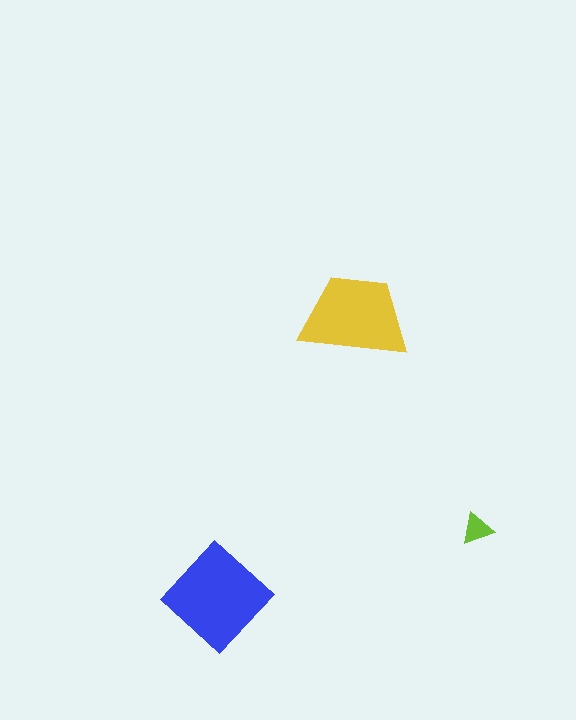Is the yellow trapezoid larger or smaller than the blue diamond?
Smaller.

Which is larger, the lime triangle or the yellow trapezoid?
The yellow trapezoid.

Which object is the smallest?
The lime triangle.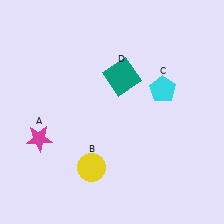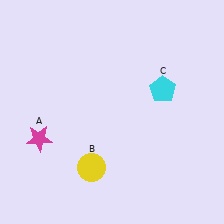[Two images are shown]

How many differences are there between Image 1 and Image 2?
There is 1 difference between the two images.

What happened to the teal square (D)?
The teal square (D) was removed in Image 2. It was in the top-right area of Image 1.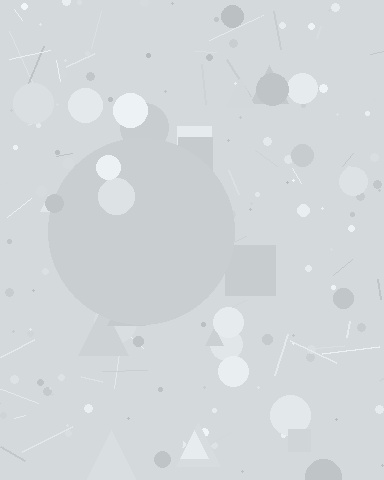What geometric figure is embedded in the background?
A circle is embedded in the background.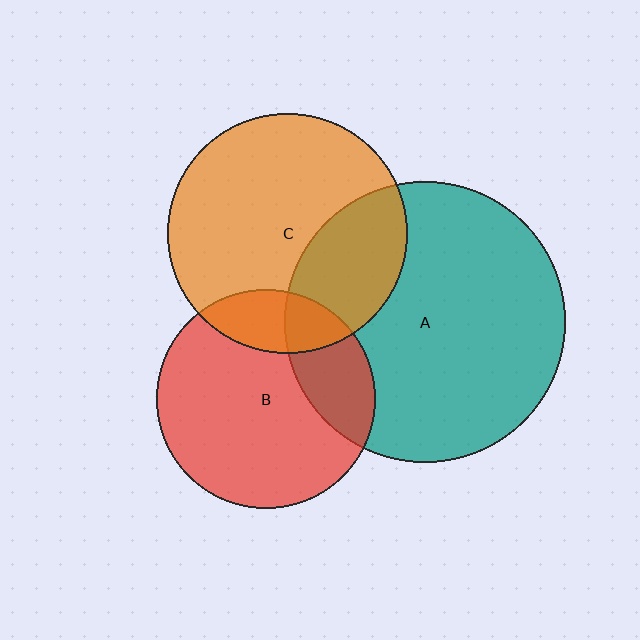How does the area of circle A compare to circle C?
Approximately 1.4 times.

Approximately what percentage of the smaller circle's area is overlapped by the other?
Approximately 20%.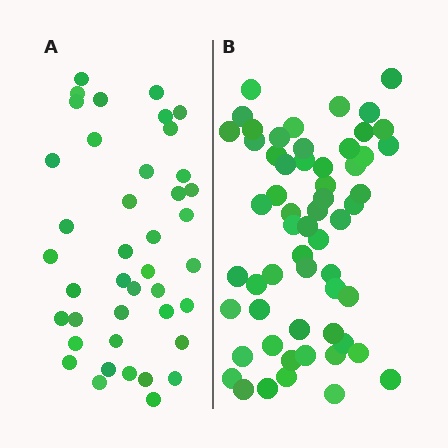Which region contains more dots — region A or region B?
Region B (the right region) has more dots.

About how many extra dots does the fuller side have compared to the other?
Region B has approximately 15 more dots than region A.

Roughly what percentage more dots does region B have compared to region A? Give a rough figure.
About 40% more.